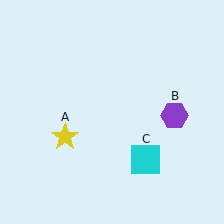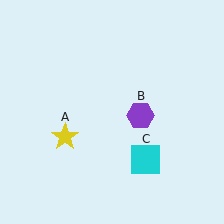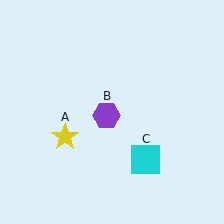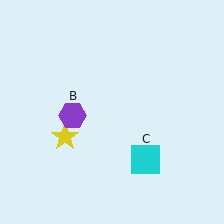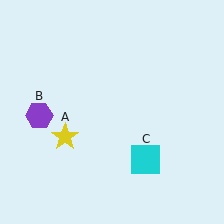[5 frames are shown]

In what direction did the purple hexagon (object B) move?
The purple hexagon (object B) moved left.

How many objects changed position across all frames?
1 object changed position: purple hexagon (object B).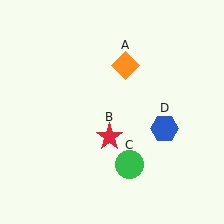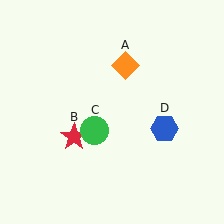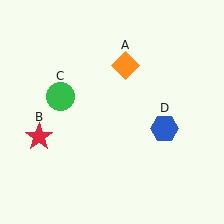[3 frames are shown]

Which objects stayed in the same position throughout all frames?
Orange diamond (object A) and blue hexagon (object D) remained stationary.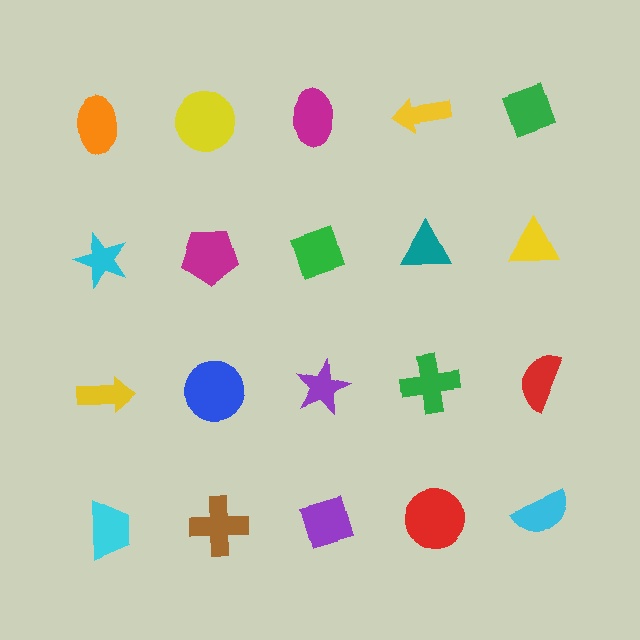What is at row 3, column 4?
A green cross.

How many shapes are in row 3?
5 shapes.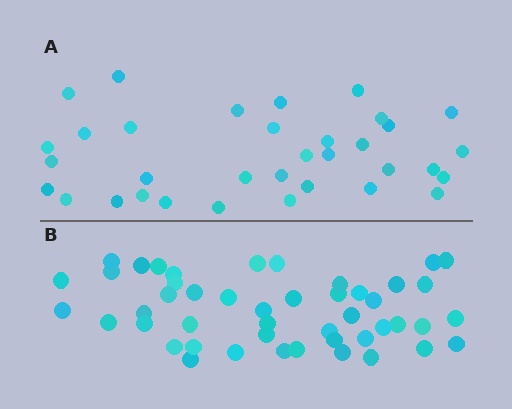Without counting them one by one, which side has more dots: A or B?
Region B (the bottom region) has more dots.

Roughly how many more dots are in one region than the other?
Region B has approximately 15 more dots than region A.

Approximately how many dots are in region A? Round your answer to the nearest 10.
About 30 dots. (The exact count is 34, which rounds to 30.)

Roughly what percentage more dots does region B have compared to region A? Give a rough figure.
About 40% more.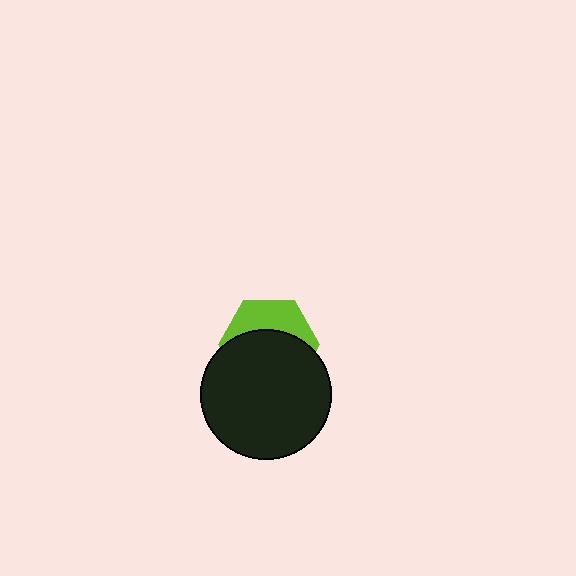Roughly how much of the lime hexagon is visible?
A small part of it is visible (roughly 38%).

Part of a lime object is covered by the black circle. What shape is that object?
It is a hexagon.